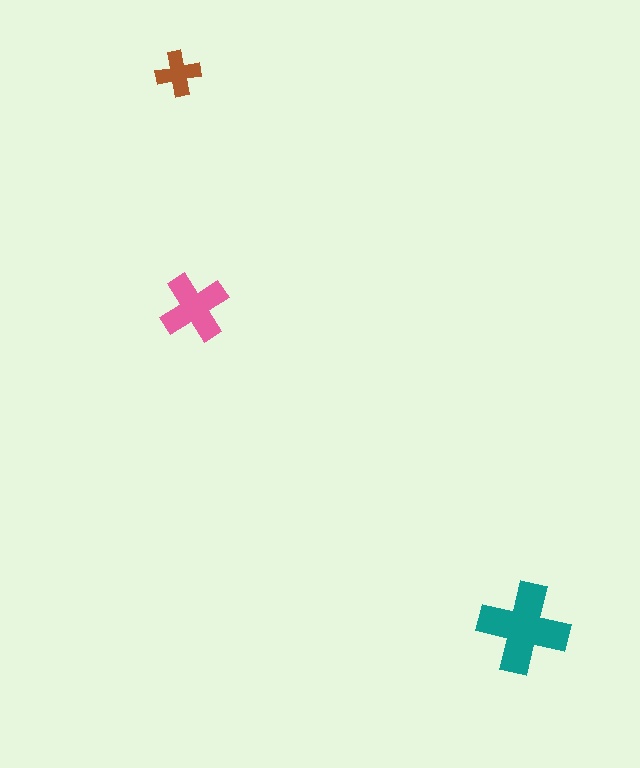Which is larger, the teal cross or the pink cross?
The teal one.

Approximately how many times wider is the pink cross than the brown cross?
About 1.5 times wider.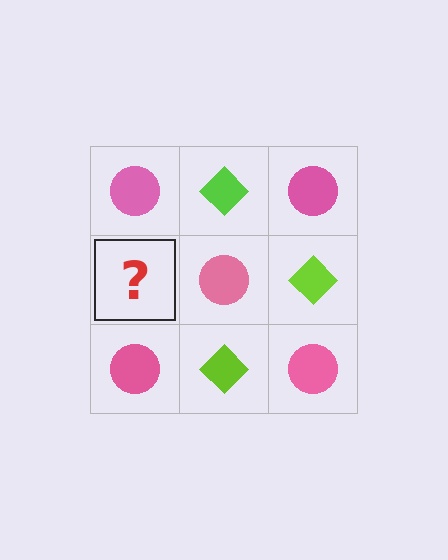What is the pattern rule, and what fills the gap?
The rule is that it alternates pink circle and lime diamond in a checkerboard pattern. The gap should be filled with a lime diamond.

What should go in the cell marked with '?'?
The missing cell should contain a lime diamond.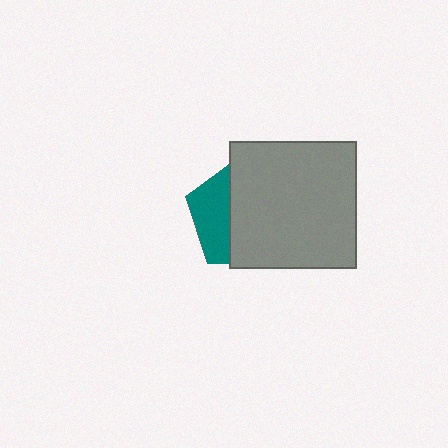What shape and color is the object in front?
The object in front is a gray square.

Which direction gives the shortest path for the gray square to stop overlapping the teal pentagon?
Moving right gives the shortest separation.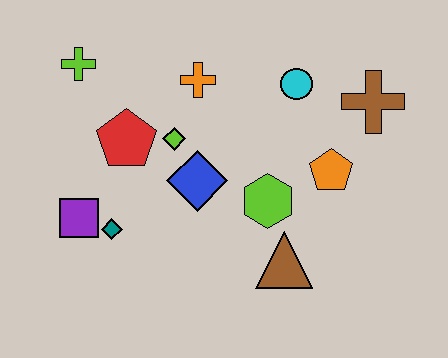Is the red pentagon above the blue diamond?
Yes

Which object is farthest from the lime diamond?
The brown cross is farthest from the lime diamond.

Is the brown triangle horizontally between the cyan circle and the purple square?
Yes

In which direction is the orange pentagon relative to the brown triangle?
The orange pentagon is above the brown triangle.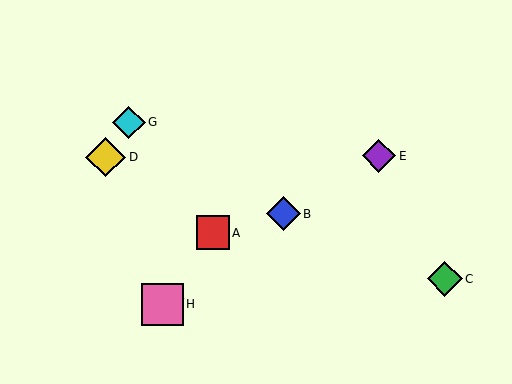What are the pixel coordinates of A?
Object A is at (213, 233).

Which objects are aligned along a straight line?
Objects A, F, H are aligned along a straight line.